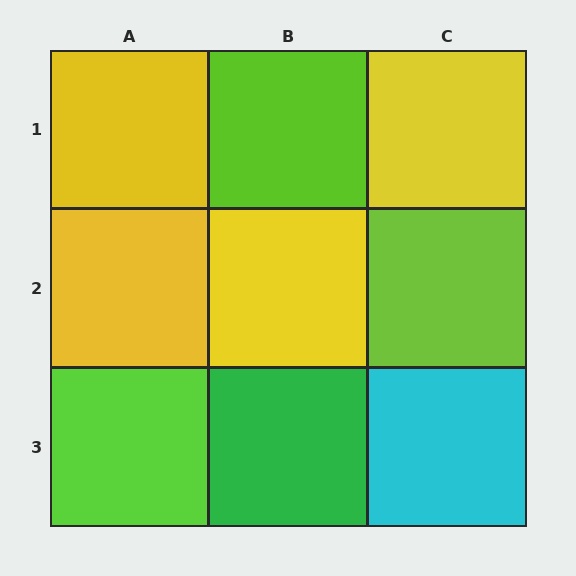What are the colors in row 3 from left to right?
Lime, green, cyan.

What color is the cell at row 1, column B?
Lime.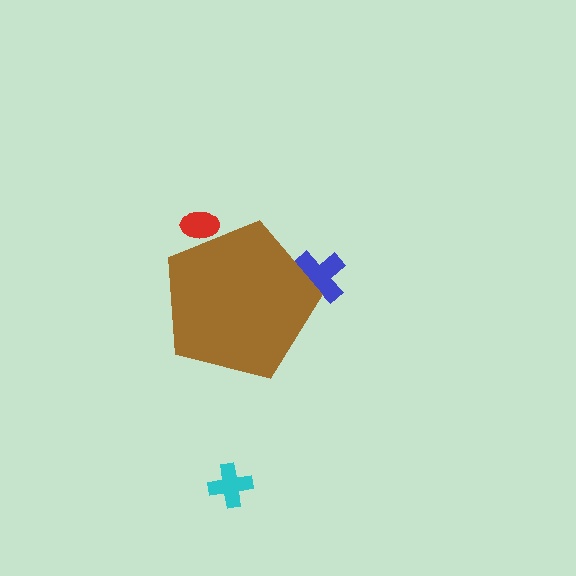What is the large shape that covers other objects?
A brown pentagon.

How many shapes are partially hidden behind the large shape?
2 shapes are partially hidden.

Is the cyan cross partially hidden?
No, the cyan cross is fully visible.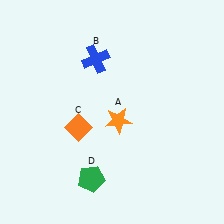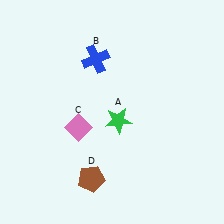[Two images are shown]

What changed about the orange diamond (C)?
In Image 1, C is orange. In Image 2, it changed to pink.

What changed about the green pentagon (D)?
In Image 1, D is green. In Image 2, it changed to brown.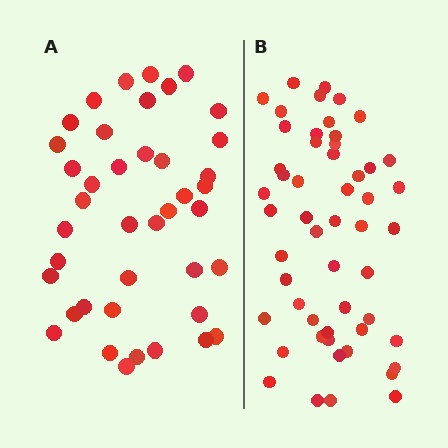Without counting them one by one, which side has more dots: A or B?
Region B (the right region) has more dots.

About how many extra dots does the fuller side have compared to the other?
Region B has roughly 12 or so more dots than region A.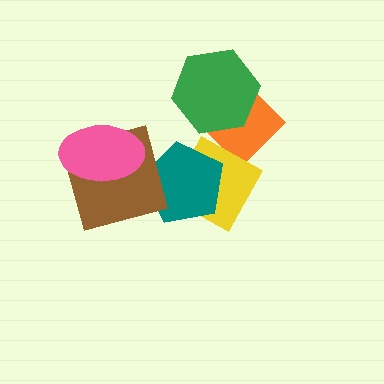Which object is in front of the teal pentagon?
The brown square is in front of the teal pentagon.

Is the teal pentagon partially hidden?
Yes, it is partially covered by another shape.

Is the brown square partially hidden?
Yes, it is partially covered by another shape.